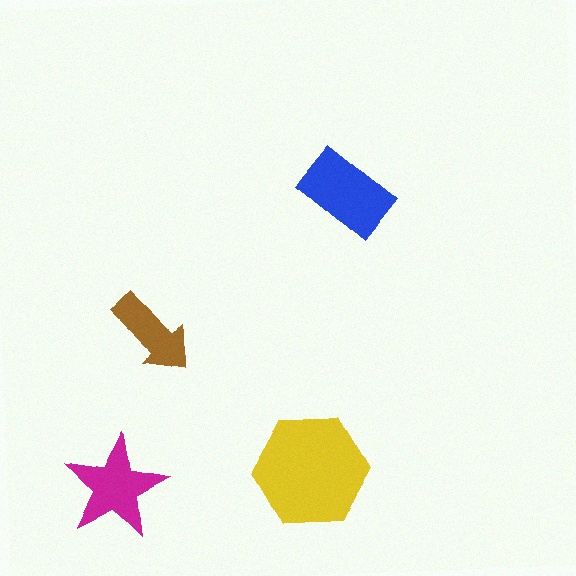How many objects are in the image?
There are 4 objects in the image.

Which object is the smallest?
The brown arrow.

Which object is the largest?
The yellow hexagon.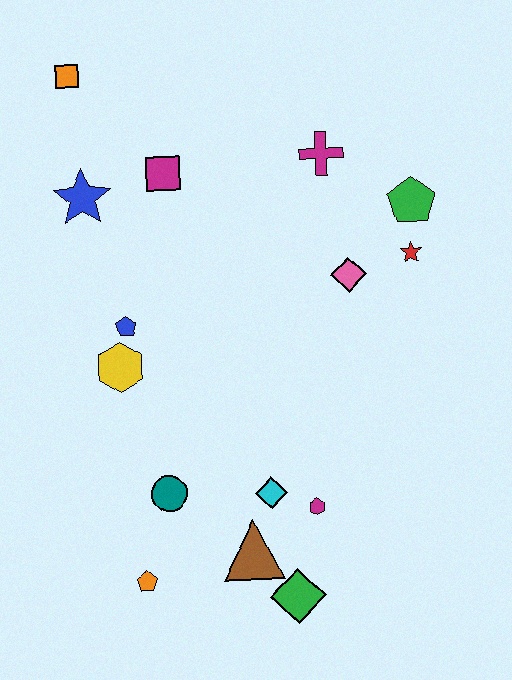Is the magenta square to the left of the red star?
Yes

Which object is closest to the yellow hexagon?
The blue pentagon is closest to the yellow hexagon.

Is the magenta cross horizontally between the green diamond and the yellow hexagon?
No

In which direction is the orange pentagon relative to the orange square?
The orange pentagon is below the orange square.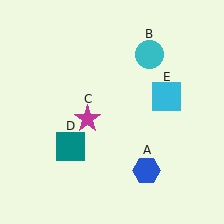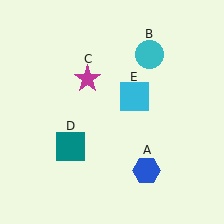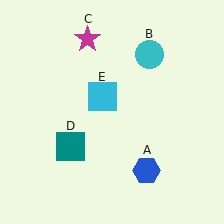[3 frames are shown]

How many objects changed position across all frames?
2 objects changed position: magenta star (object C), cyan square (object E).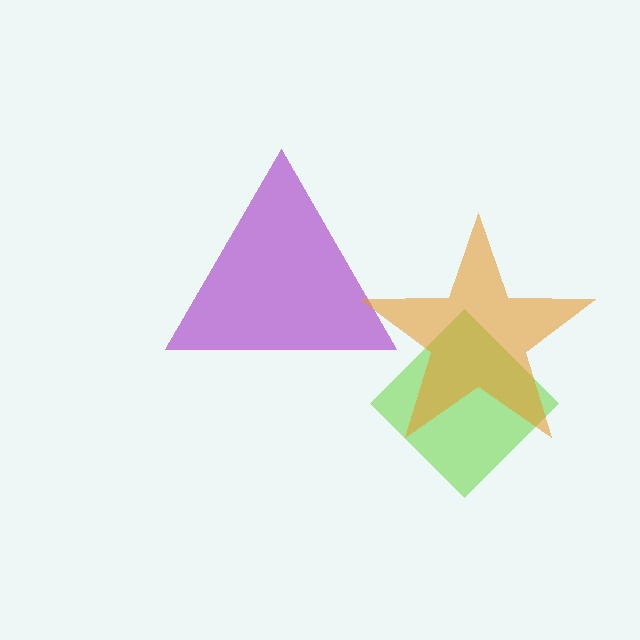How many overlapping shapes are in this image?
There are 3 overlapping shapes in the image.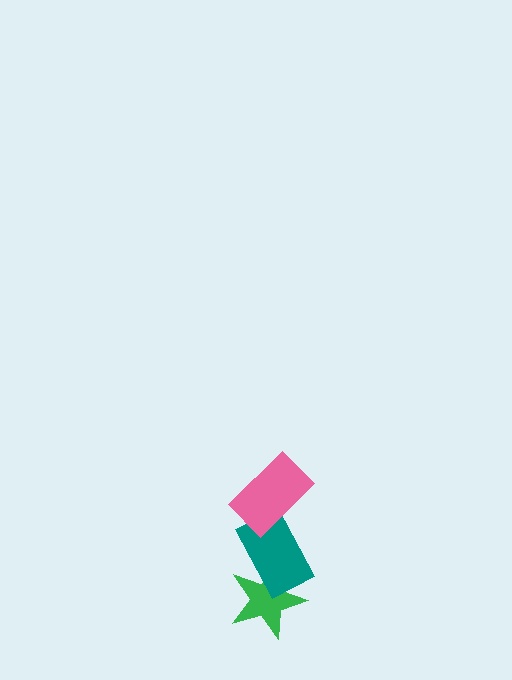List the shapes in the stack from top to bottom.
From top to bottom: the pink rectangle, the teal rectangle, the green star.